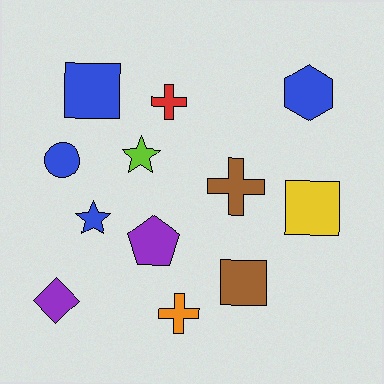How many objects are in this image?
There are 12 objects.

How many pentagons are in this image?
There is 1 pentagon.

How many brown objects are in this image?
There are 2 brown objects.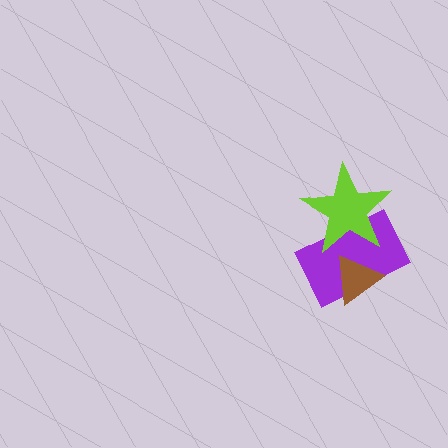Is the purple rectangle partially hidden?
Yes, it is partially covered by another shape.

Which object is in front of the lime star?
The brown triangle is in front of the lime star.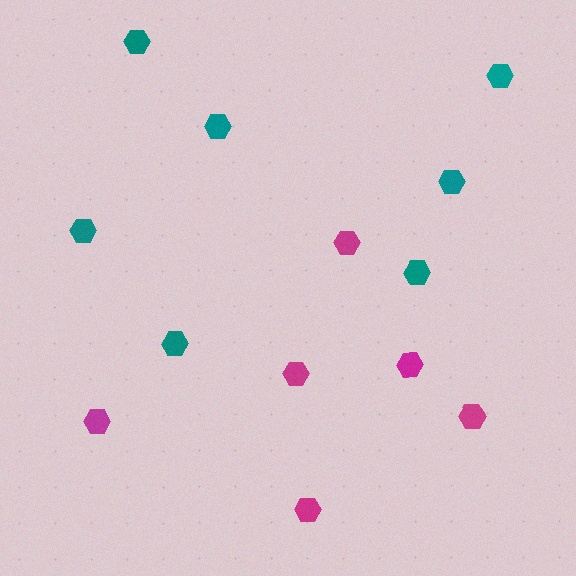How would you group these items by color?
There are 2 groups: one group of teal hexagons (7) and one group of magenta hexagons (6).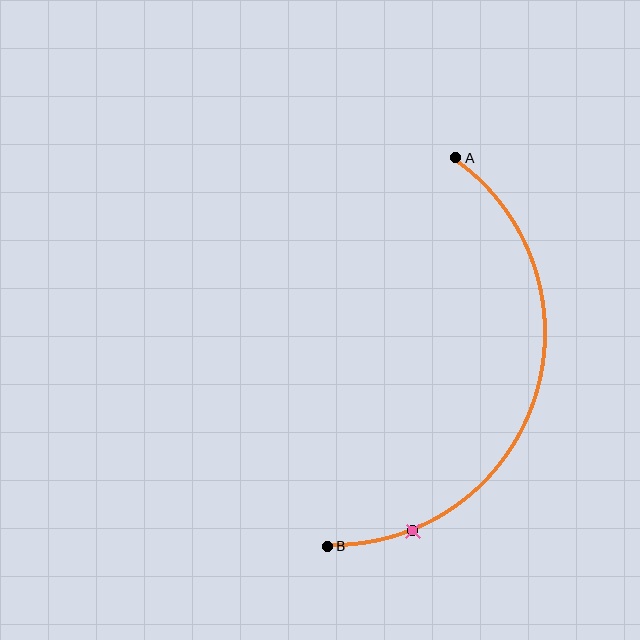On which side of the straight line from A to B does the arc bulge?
The arc bulges to the right of the straight line connecting A and B.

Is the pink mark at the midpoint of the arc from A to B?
No. The pink mark lies on the arc but is closer to endpoint B. The arc midpoint would be at the point on the curve equidistant along the arc from both A and B.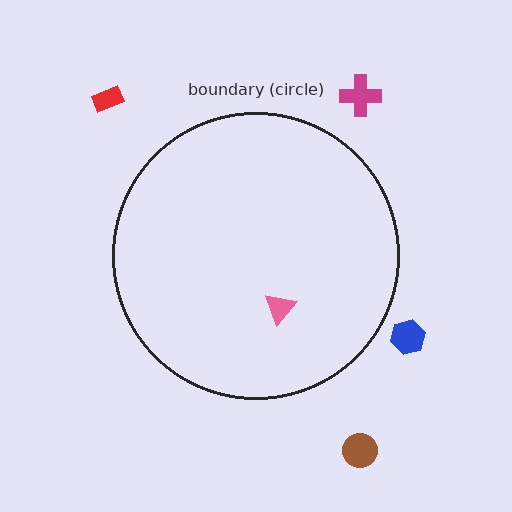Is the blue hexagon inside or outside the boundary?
Outside.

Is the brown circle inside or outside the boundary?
Outside.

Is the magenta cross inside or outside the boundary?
Outside.